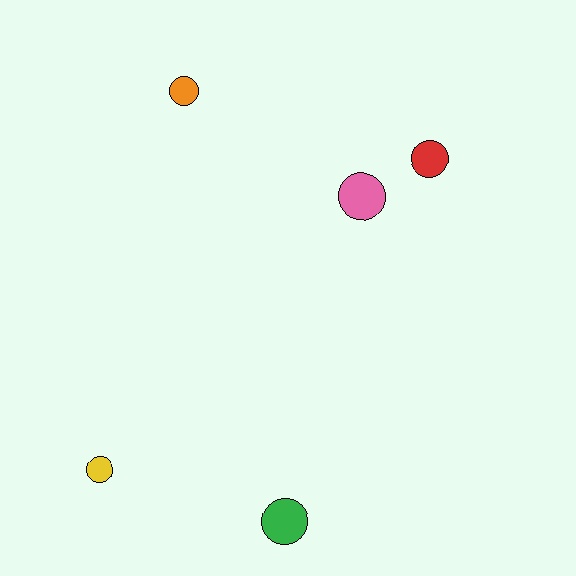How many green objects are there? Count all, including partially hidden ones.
There is 1 green object.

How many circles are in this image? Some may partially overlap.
There are 5 circles.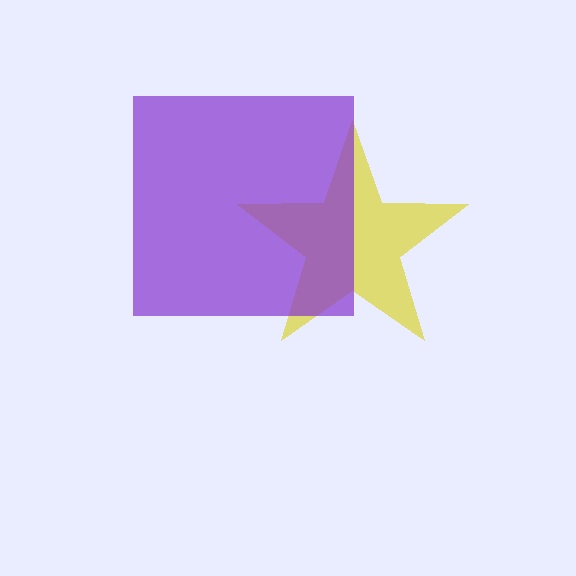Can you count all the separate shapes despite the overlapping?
Yes, there are 2 separate shapes.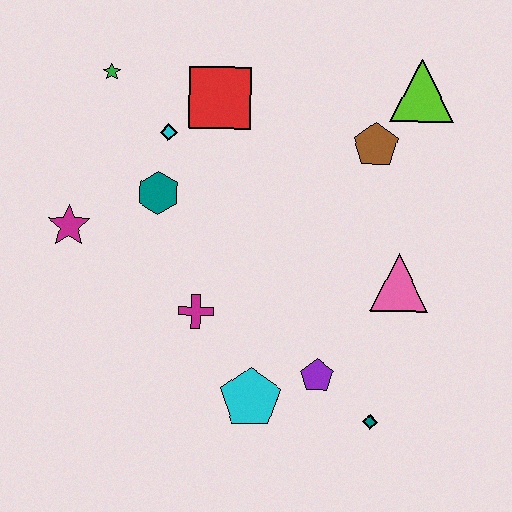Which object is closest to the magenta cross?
The cyan pentagon is closest to the magenta cross.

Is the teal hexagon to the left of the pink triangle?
Yes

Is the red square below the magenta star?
No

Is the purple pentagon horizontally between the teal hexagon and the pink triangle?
Yes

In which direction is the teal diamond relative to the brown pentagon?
The teal diamond is below the brown pentagon.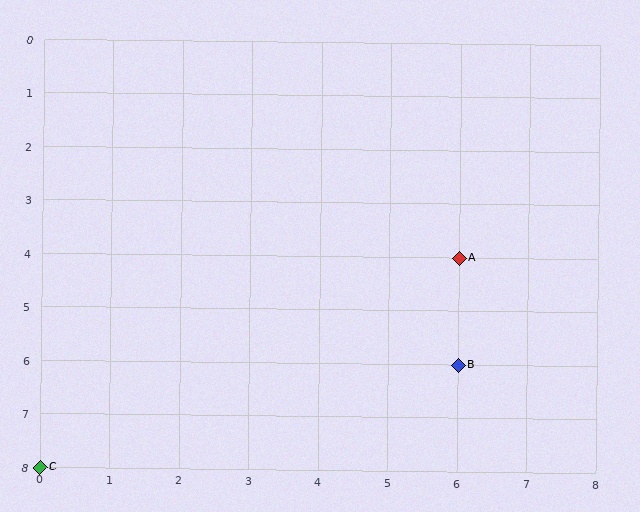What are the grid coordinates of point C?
Point C is at grid coordinates (0, 8).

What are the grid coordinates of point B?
Point B is at grid coordinates (6, 6).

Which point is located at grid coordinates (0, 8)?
Point C is at (0, 8).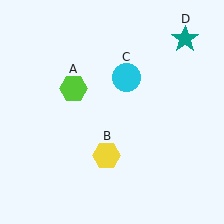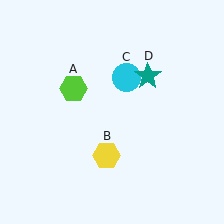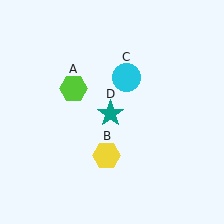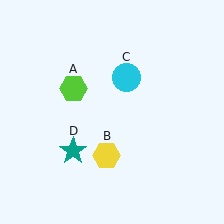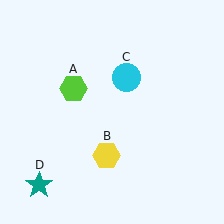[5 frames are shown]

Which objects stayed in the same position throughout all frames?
Lime hexagon (object A) and yellow hexagon (object B) and cyan circle (object C) remained stationary.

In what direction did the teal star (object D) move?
The teal star (object D) moved down and to the left.